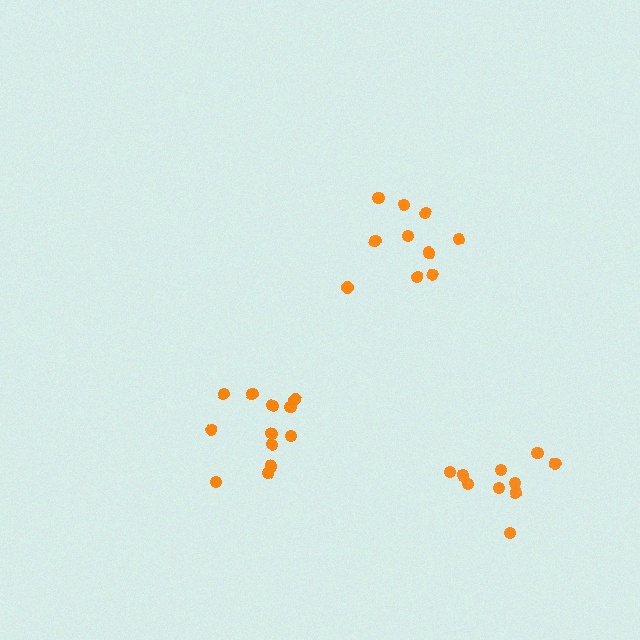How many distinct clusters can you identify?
There are 3 distinct clusters.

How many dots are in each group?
Group 1: 10 dots, Group 2: 12 dots, Group 3: 10 dots (32 total).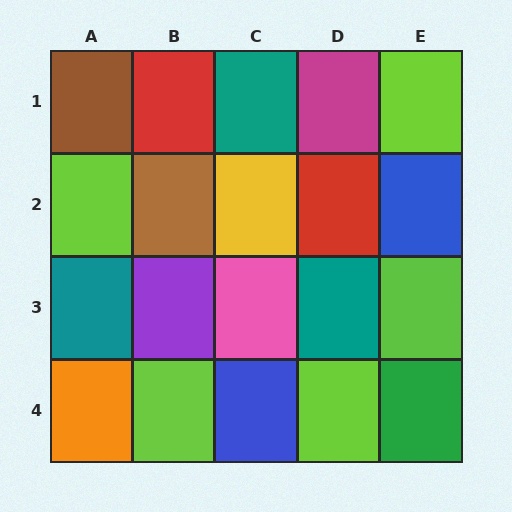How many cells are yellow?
1 cell is yellow.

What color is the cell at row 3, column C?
Pink.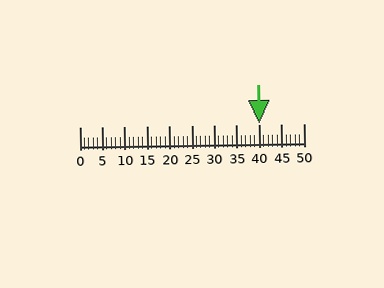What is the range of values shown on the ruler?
The ruler shows values from 0 to 50.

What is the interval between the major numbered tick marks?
The major tick marks are spaced 5 units apart.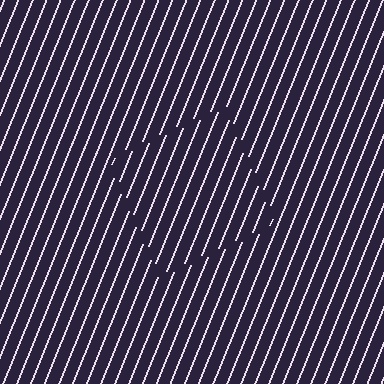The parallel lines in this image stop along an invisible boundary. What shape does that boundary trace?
An illusory square. The interior of the shape contains the same grating, shifted by half a period — the contour is defined by the phase discontinuity where line-ends from the inner and outer gratings abut.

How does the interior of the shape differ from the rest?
The interior of the shape contains the same grating, shifted by half a period — the contour is defined by the phase discontinuity where line-ends from the inner and outer gratings abut.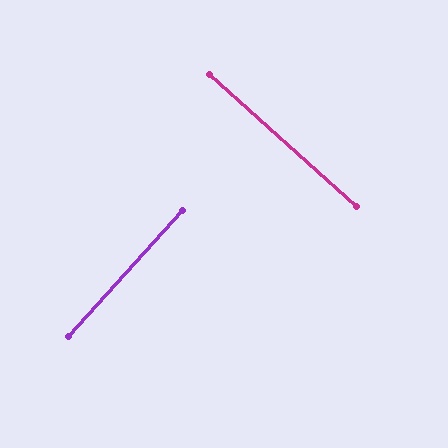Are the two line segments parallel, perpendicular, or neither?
Perpendicular — they meet at approximately 90°.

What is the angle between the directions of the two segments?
Approximately 90 degrees.